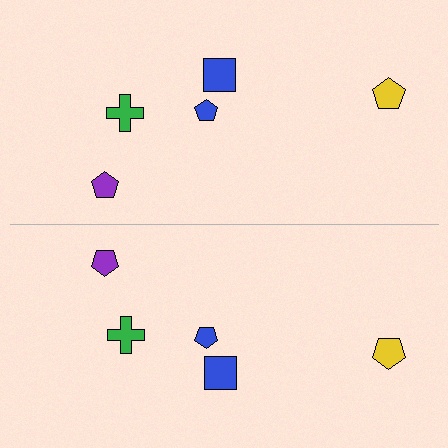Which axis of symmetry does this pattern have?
The pattern has a horizontal axis of symmetry running through the center of the image.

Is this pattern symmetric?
Yes, this pattern has bilateral (reflection) symmetry.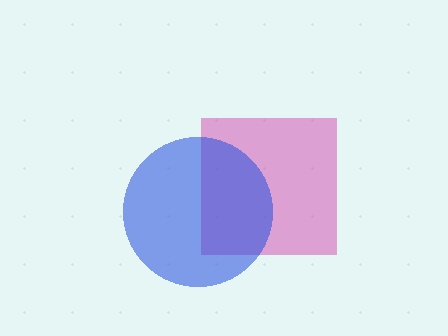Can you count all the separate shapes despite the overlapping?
Yes, there are 2 separate shapes.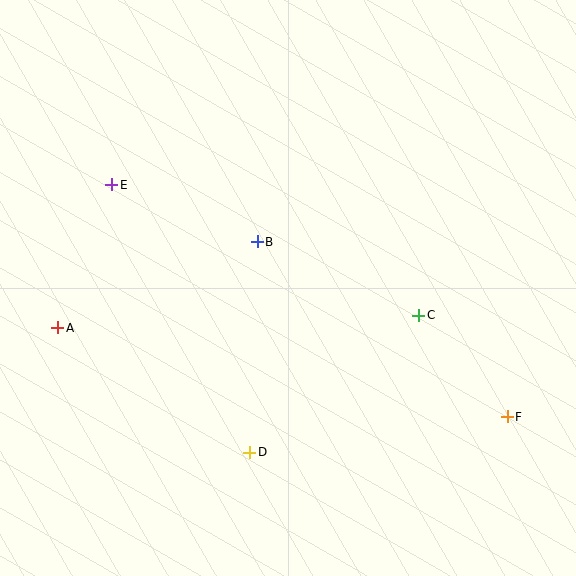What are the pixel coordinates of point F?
Point F is at (507, 417).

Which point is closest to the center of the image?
Point B at (257, 242) is closest to the center.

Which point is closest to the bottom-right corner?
Point F is closest to the bottom-right corner.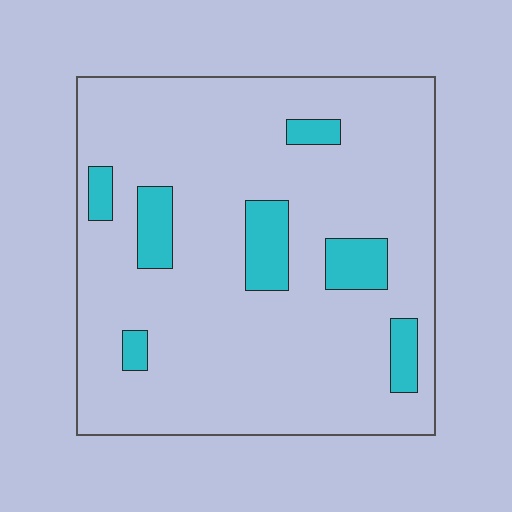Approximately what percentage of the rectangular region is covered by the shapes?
Approximately 15%.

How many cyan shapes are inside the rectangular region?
7.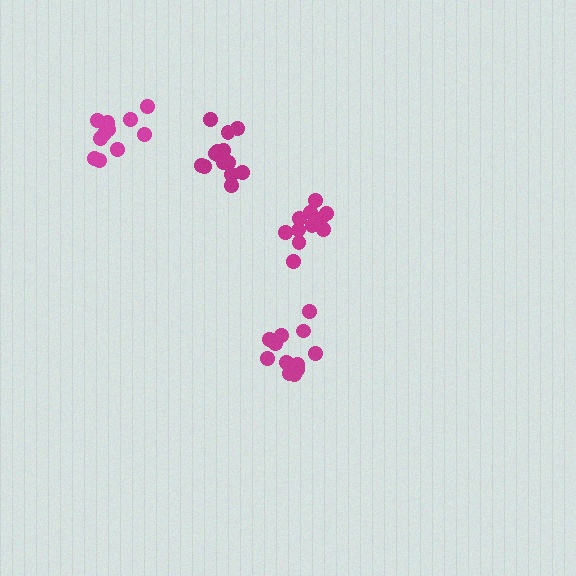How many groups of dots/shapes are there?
There are 4 groups.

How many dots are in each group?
Group 1: 14 dots, Group 2: 11 dots, Group 3: 11 dots, Group 4: 12 dots (48 total).